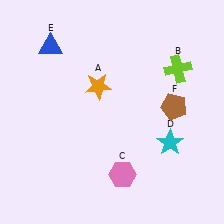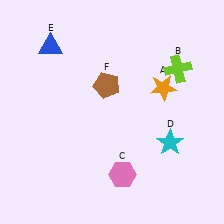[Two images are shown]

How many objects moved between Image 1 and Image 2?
2 objects moved between the two images.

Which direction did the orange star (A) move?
The orange star (A) moved right.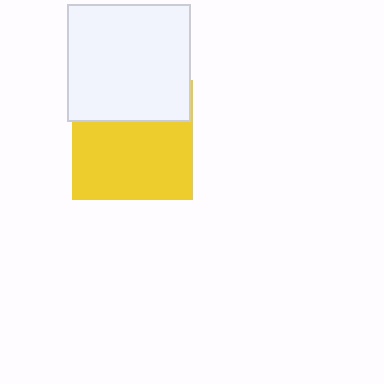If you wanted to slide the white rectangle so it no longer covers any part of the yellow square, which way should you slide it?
Slide it up — that is the most direct way to separate the two shapes.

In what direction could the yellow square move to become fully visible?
The yellow square could move down. That would shift it out from behind the white rectangle entirely.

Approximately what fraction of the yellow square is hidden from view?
Roughly 34% of the yellow square is hidden behind the white rectangle.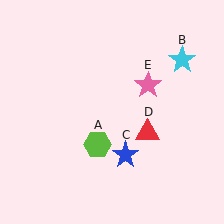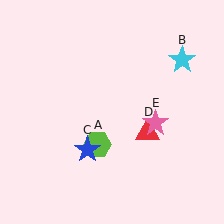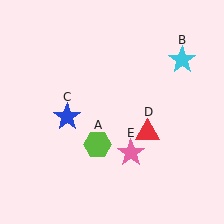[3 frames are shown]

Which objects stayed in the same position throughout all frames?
Lime hexagon (object A) and cyan star (object B) and red triangle (object D) remained stationary.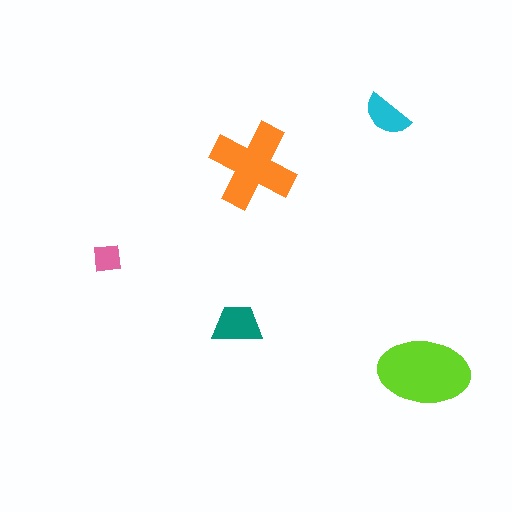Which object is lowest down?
The lime ellipse is bottommost.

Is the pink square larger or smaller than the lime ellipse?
Smaller.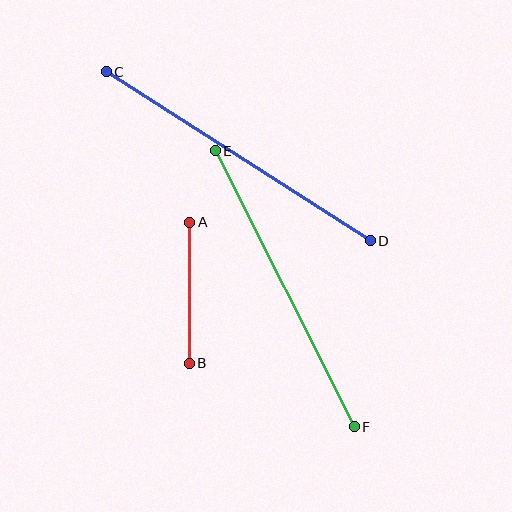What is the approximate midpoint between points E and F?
The midpoint is at approximately (285, 289) pixels.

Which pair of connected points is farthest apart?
Points C and D are farthest apart.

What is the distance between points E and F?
The distance is approximately 309 pixels.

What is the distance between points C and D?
The distance is approximately 313 pixels.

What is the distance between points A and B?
The distance is approximately 141 pixels.